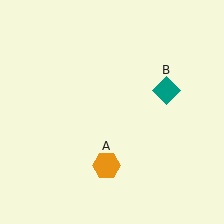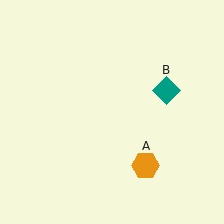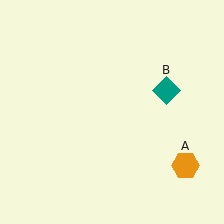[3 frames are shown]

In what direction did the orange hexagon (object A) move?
The orange hexagon (object A) moved right.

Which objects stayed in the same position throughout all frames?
Teal diamond (object B) remained stationary.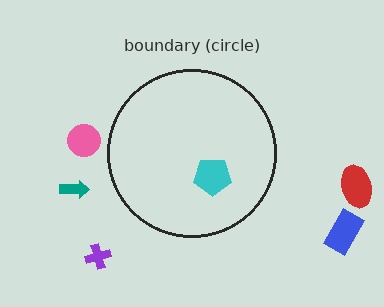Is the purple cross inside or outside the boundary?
Outside.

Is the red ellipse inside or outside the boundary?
Outside.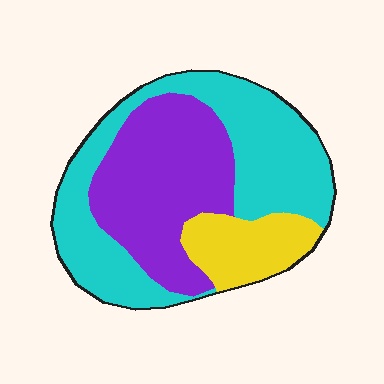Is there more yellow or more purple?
Purple.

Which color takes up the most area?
Cyan, at roughly 45%.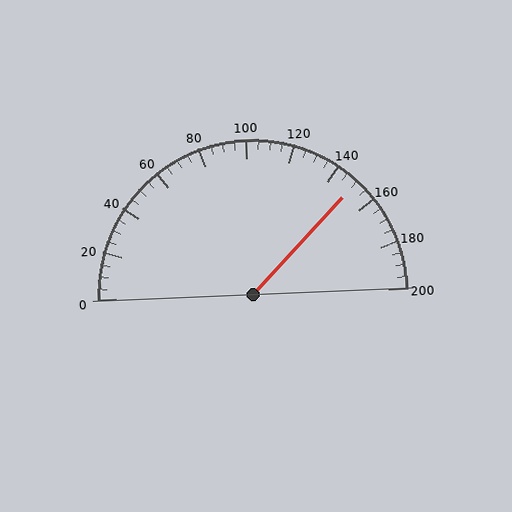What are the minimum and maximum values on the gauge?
The gauge ranges from 0 to 200.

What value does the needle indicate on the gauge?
The needle indicates approximately 150.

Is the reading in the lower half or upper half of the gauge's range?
The reading is in the upper half of the range (0 to 200).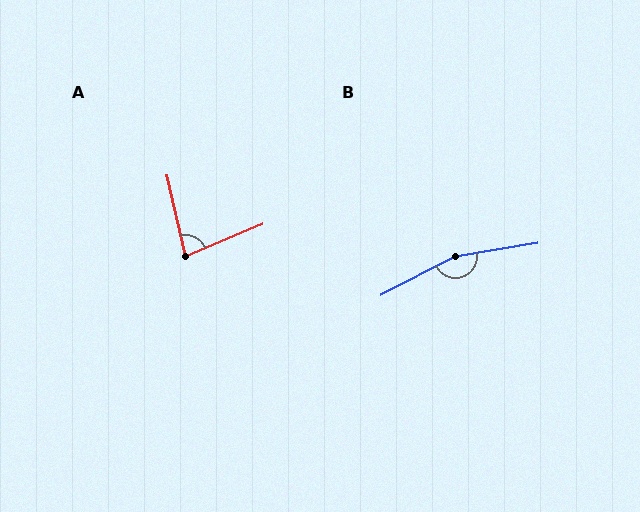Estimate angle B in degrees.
Approximately 162 degrees.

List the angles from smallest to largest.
A (79°), B (162°).